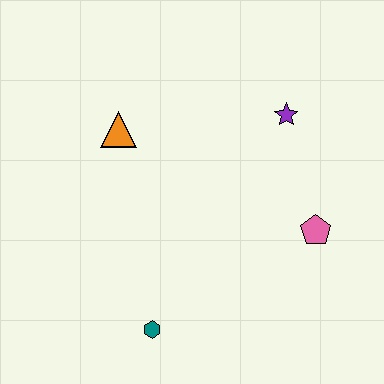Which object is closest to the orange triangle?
The purple star is closest to the orange triangle.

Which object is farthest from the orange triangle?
The pink pentagon is farthest from the orange triangle.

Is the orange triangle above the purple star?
No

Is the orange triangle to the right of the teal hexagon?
No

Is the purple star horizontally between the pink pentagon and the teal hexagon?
Yes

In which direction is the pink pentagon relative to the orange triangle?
The pink pentagon is to the right of the orange triangle.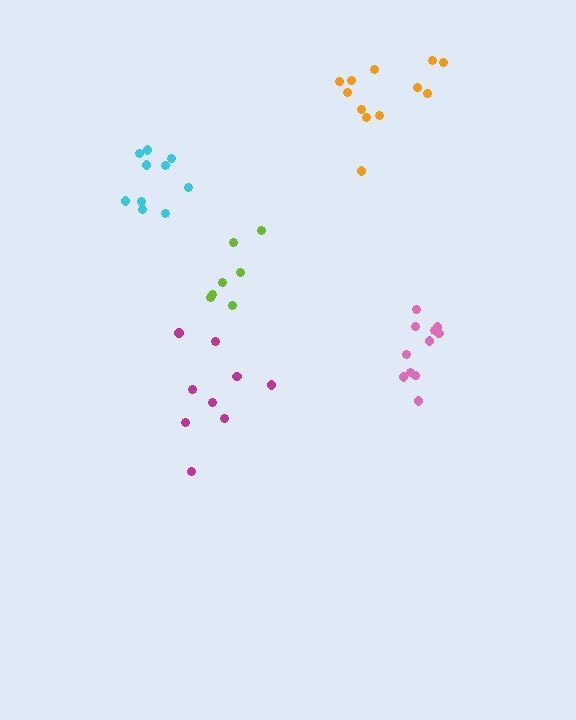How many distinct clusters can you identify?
There are 5 distinct clusters.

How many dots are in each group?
Group 1: 12 dots, Group 2: 11 dots, Group 3: 9 dots, Group 4: 10 dots, Group 5: 7 dots (49 total).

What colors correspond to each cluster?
The clusters are colored: orange, pink, magenta, cyan, lime.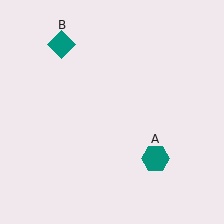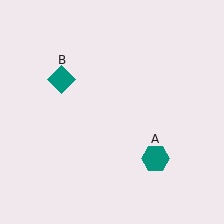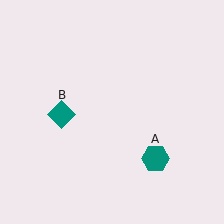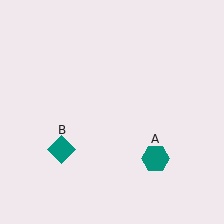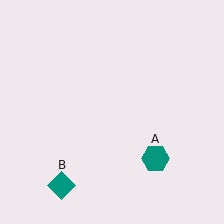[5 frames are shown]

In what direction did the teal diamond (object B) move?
The teal diamond (object B) moved down.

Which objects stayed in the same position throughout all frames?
Teal hexagon (object A) remained stationary.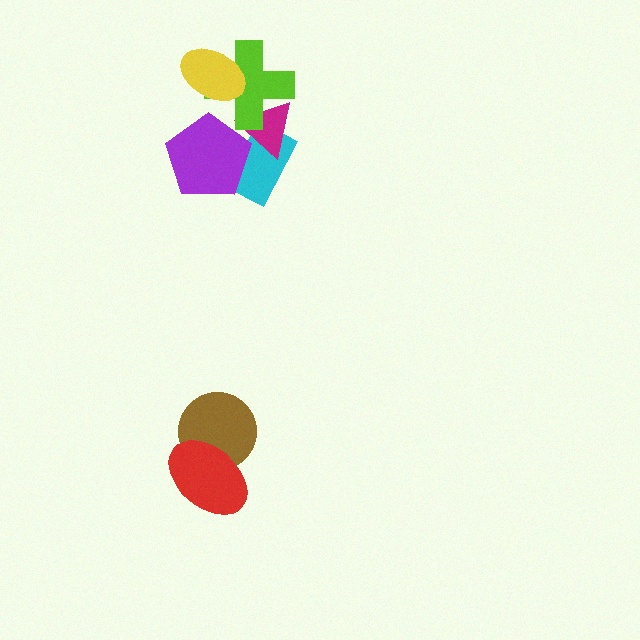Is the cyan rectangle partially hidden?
Yes, it is partially covered by another shape.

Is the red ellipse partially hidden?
No, no other shape covers it.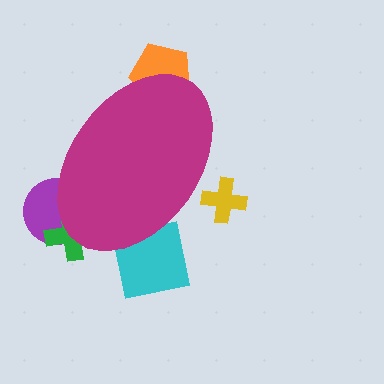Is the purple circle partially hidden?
Yes, the purple circle is partially hidden behind the magenta ellipse.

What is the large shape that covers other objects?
A magenta ellipse.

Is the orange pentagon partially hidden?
Yes, the orange pentagon is partially hidden behind the magenta ellipse.